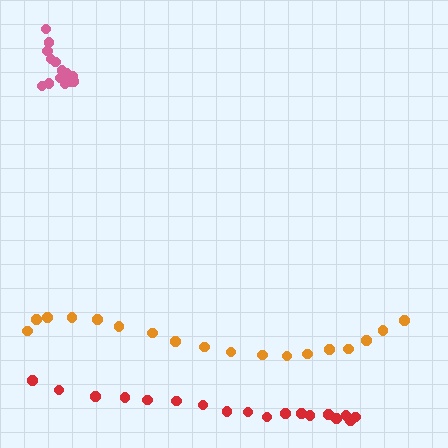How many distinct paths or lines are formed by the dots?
There are 3 distinct paths.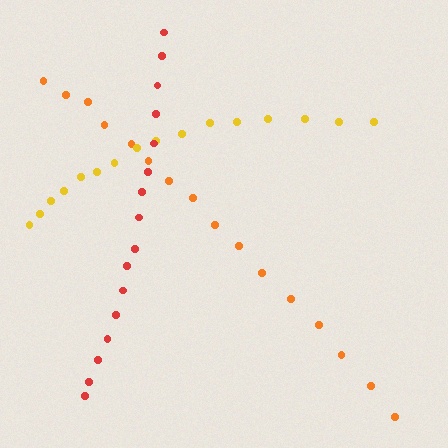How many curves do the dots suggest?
There are 3 distinct paths.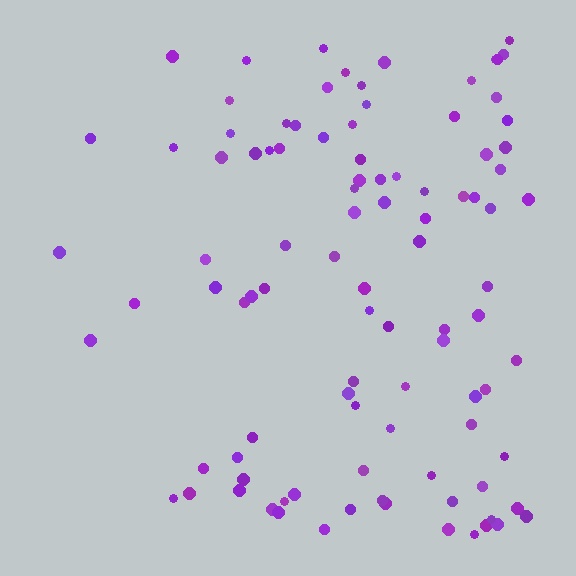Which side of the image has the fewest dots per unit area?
The left.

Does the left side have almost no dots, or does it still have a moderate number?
Still a moderate number, just noticeably fewer than the right.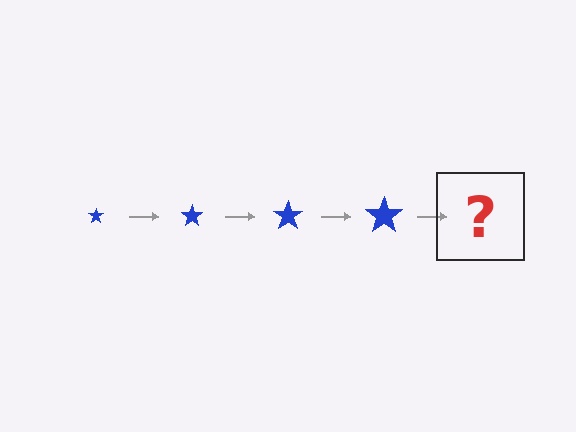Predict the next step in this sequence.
The next step is a blue star, larger than the previous one.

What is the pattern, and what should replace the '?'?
The pattern is that the star gets progressively larger each step. The '?' should be a blue star, larger than the previous one.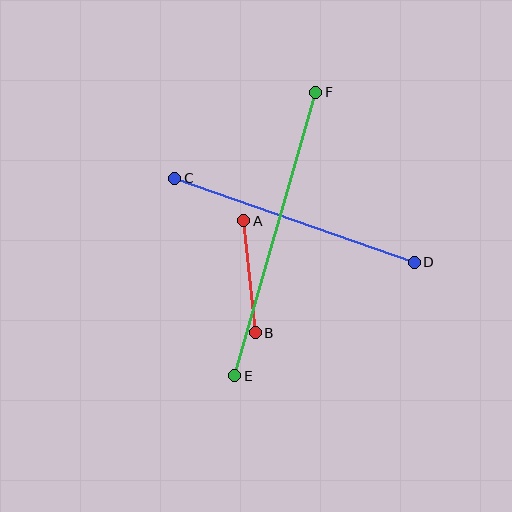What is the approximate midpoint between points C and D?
The midpoint is at approximately (295, 220) pixels.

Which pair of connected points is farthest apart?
Points E and F are farthest apart.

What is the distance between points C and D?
The distance is approximately 254 pixels.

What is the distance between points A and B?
The distance is approximately 112 pixels.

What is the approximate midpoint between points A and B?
The midpoint is at approximately (249, 277) pixels.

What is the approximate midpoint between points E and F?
The midpoint is at approximately (275, 234) pixels.